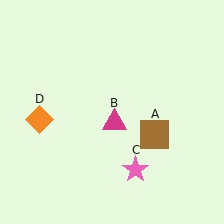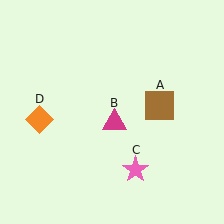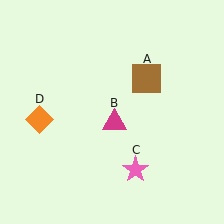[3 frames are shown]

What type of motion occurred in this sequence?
The brown square (object A) rotated counterclockwise around the center of the scene.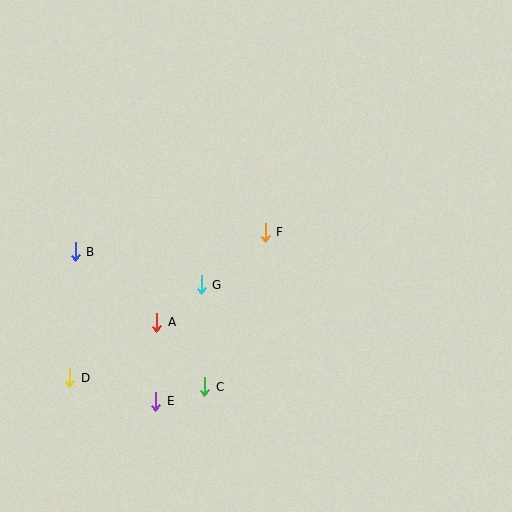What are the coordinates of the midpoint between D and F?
The midpoint between D and F is at (168, 305).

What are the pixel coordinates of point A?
Point A is at (157, 322).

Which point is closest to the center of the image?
Point F at (265, 232) is closest to the center.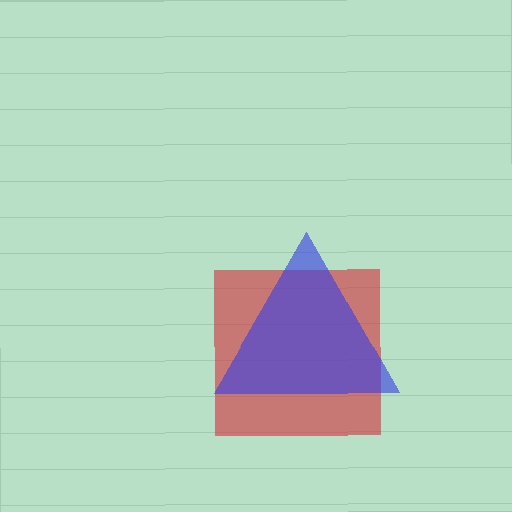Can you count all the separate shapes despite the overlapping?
Yes, there are 2 separate shapes.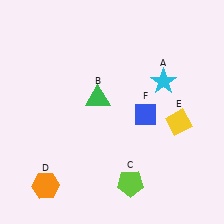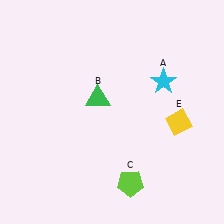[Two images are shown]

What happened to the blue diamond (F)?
The blue diamond (F) was removed in Image 2. It was in the bottom-right area of Image 1.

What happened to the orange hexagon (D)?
The orange hexagon (D) was removed in Image 2. It was in the bottom-left area of Image 1.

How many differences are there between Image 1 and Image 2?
There are 2 differences between the two images.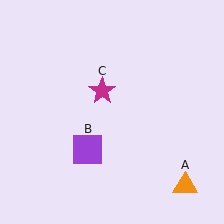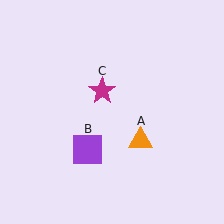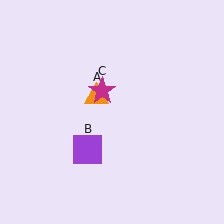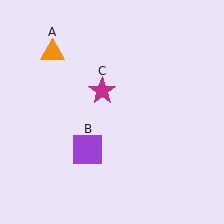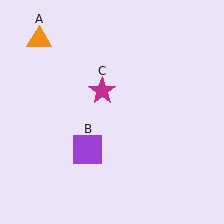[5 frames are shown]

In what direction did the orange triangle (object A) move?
The orange triangle (object A) moved up and to the left.